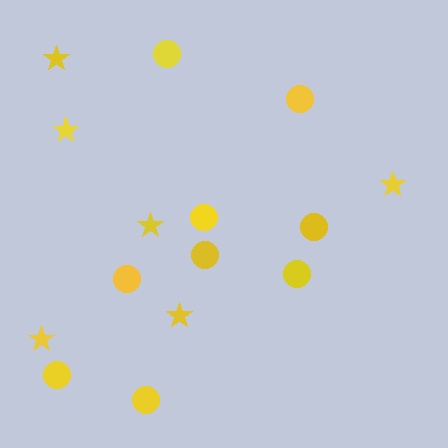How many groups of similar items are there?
There are 2 groups: one group of circles (9) and one group of stars (6).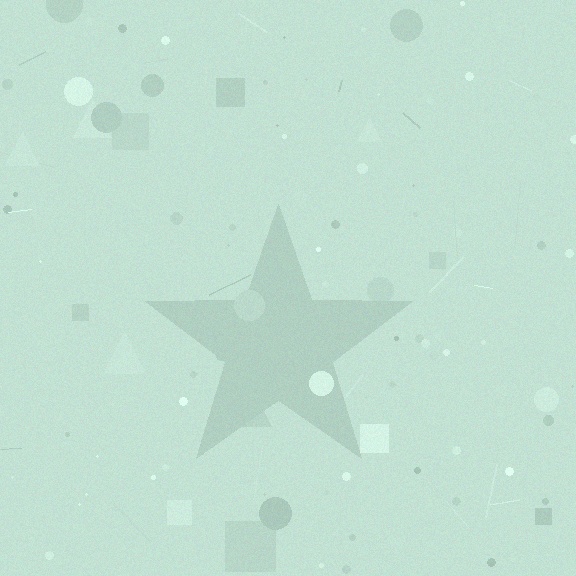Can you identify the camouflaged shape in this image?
The camouflaged shape is a star.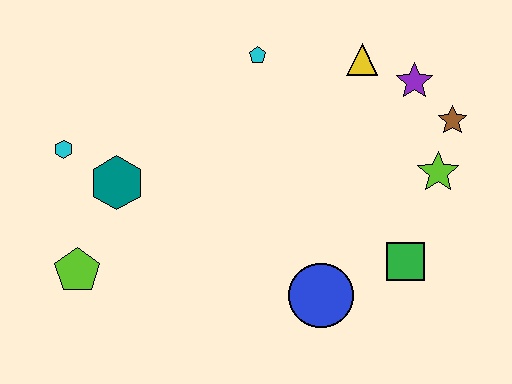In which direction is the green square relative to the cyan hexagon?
The green square is to the right of the cyan hexagon.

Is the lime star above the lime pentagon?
Yes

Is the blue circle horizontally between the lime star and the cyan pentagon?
Yes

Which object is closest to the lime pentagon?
The teal hexagon is closest to the lime pentagon.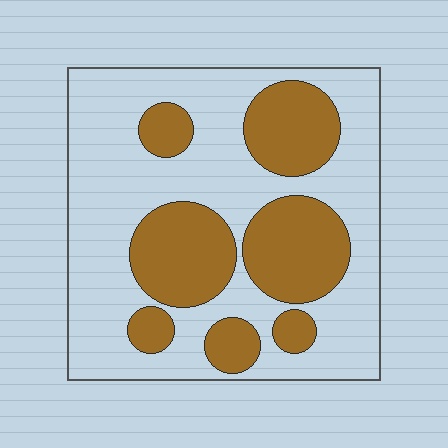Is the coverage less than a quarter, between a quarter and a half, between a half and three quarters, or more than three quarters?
Between a quarter and a half.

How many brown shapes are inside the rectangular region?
7.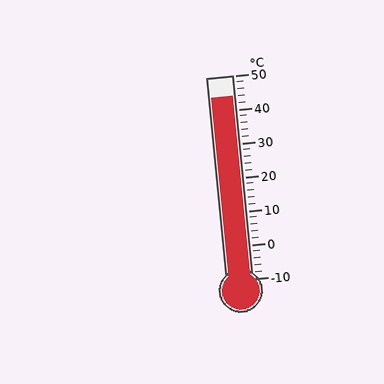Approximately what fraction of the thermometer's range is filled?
The thermometer is filled to approximately 90% of its range.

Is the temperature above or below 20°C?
The temperature is above 20°C.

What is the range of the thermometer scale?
The thermometer scale ranges from -10°C to 50°C.